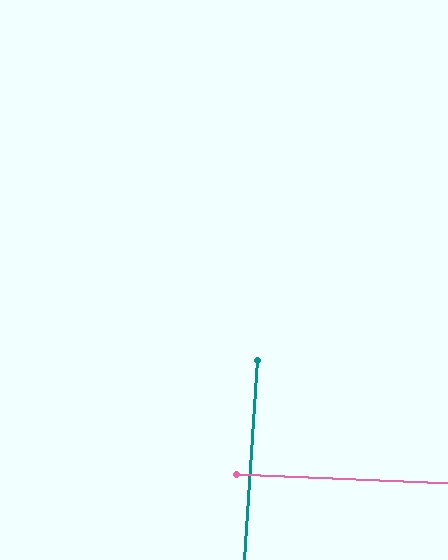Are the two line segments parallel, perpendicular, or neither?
Perpendicular — they meet at approximately 89°.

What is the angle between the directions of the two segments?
Approximately 89 degrees.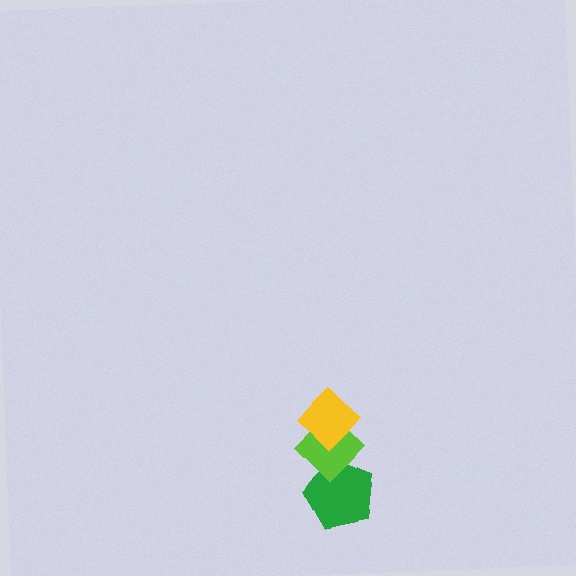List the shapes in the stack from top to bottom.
From top to bottom: the yellow diamond, the lime diamond, the green pentagon.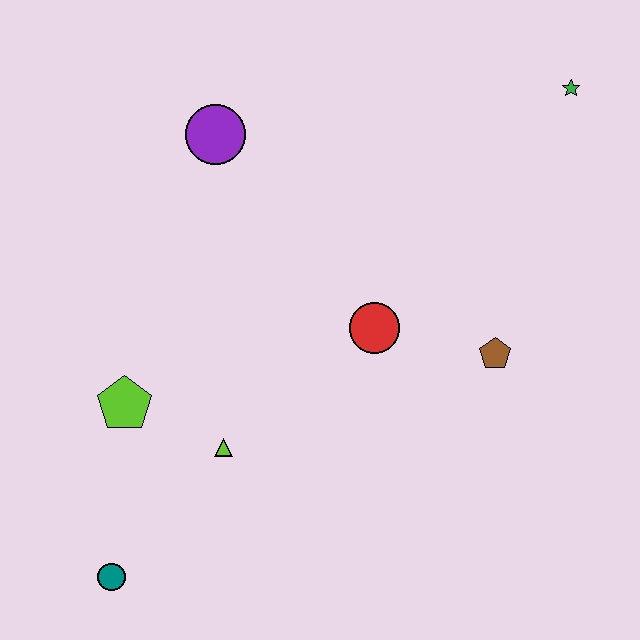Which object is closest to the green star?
The brown pentagon is closest to the green star.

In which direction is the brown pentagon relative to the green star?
The brown pentagon is below the green star.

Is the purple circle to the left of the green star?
Yes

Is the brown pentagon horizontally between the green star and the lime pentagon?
Yes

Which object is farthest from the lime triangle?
The green star is farthest from the lime triangle.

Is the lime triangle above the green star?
No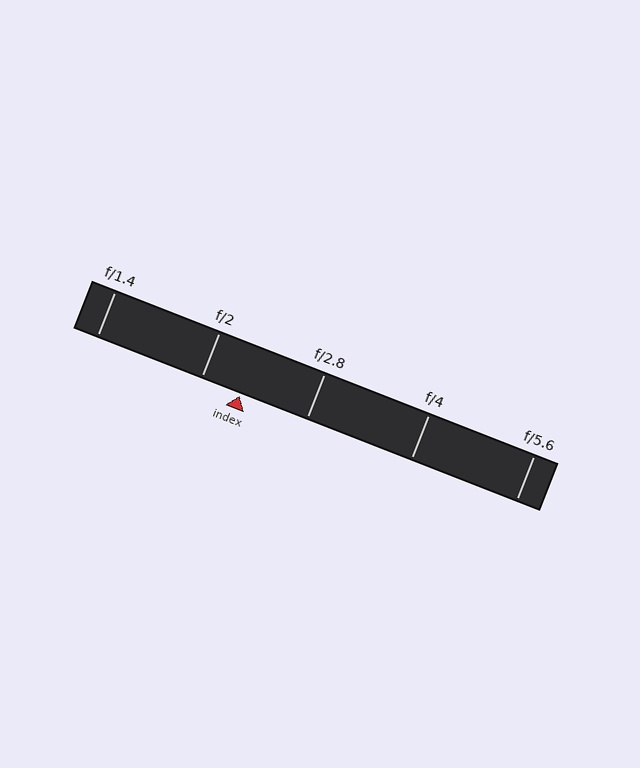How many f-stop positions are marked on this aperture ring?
There are 5 f-stop positions marked.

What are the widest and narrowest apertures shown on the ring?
The widest aperture shown is f/1.4 and the narrowest is f/5.6.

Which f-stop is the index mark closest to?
The index mark is closest to f/2.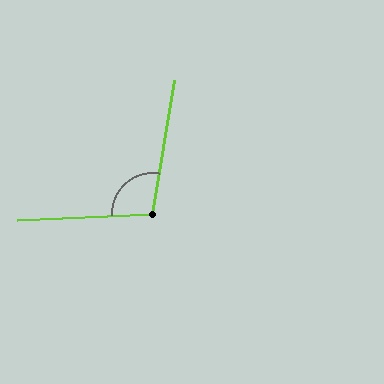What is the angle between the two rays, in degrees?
Approximately 102 degrees.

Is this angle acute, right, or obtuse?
It is obtuse.